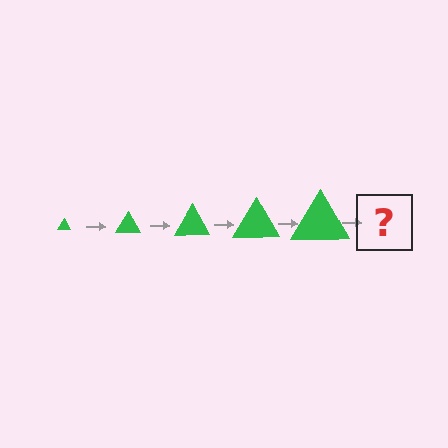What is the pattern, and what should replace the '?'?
The pattern is that the triangle gets progressively larger each step. The '?' should be a green triangle, larger than the previous one.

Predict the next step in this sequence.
The next step is a green triangle, larger than the previous one.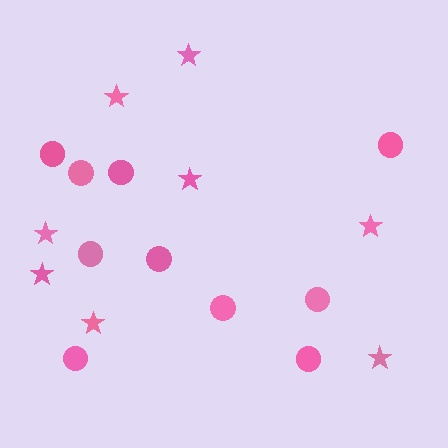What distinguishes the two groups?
There are 2 groups: one group of stars (8) and one group of circles (10).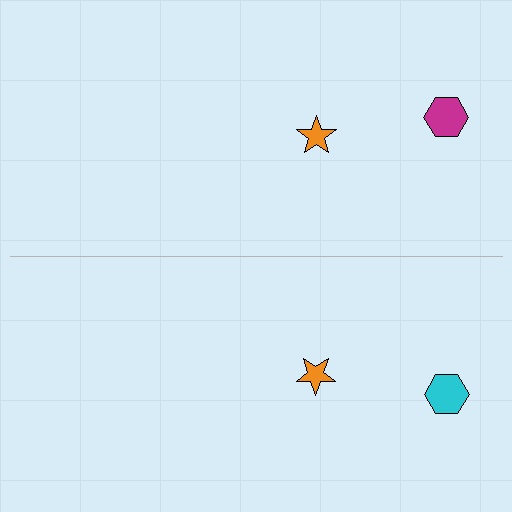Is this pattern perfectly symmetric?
No, the pattern is not perfectly symmetric. The cyan hexagon on the bottom side breaks the symmetry — its mirror counterpart is magenta.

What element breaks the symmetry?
The cyan hexagon on the bottom side breaks the symmetry — its mirror counterpart is magenta.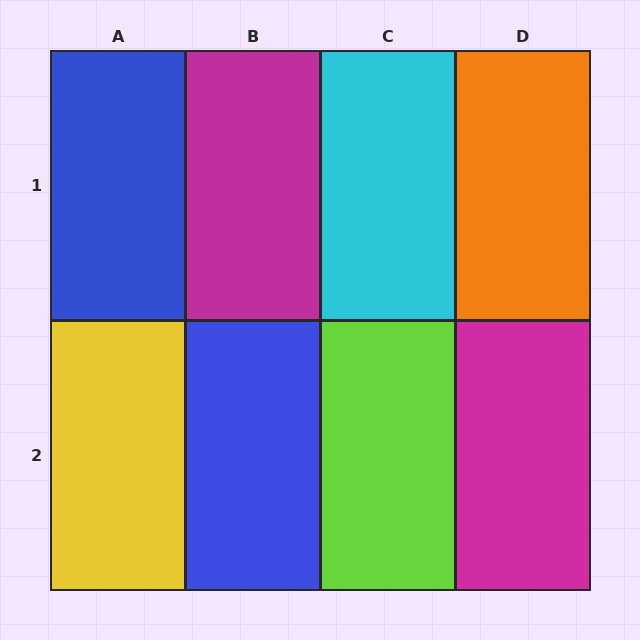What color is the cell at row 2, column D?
Magenta.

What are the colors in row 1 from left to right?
Blue, magenta, cyan, orange.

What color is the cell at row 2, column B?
Blue.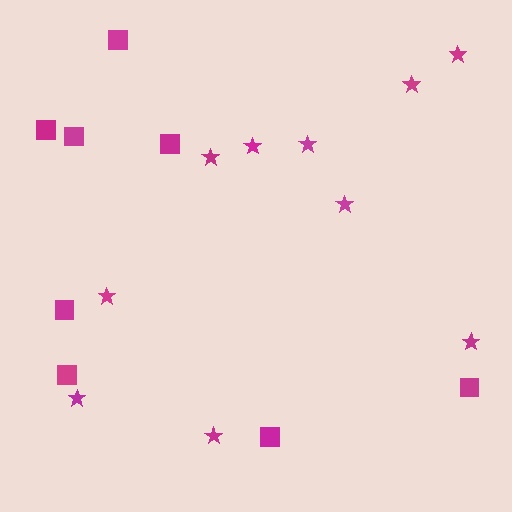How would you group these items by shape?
There are 2 groups: one group of stars (10) and one group of squares (8).